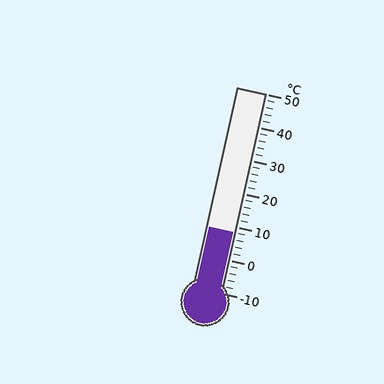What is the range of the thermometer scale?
The thermometer scale ranges from -10°C to 50°C.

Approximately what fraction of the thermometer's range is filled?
The thermometer is filled to approximately 30% of its range.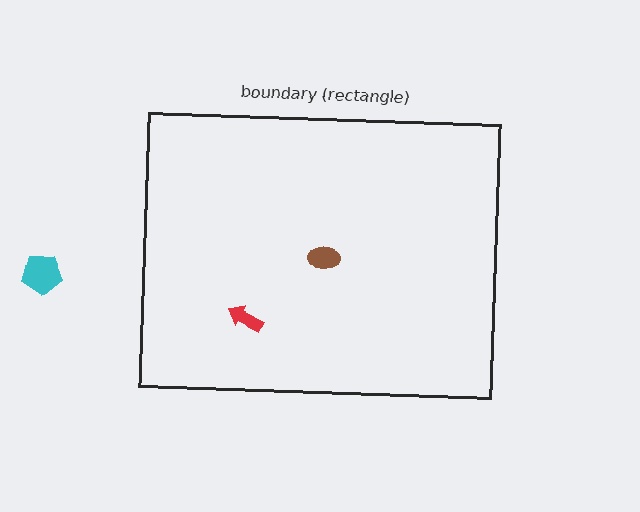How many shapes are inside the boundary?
2 inside, 1 outside.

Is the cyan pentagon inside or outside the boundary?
Outside.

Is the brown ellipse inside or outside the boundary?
Inside.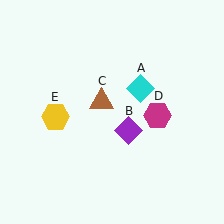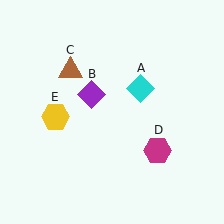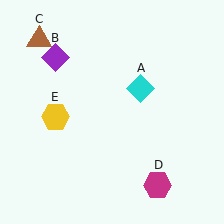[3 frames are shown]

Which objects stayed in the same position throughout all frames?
Cyan diamond (object A) and yellow hexagon (object E) remained stationary.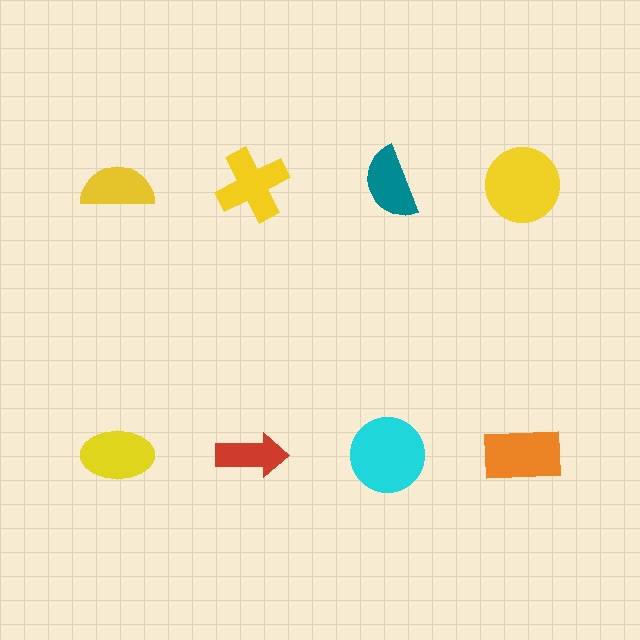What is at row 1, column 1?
A yellow semicircle.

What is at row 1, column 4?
A yellow circle.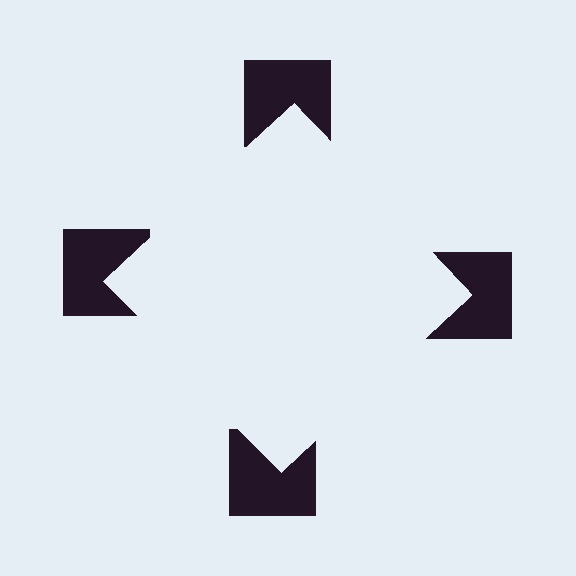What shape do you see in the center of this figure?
An illusory square — its edges are inferred from the aligned wedge cuts in the notched squares, not physically drawn.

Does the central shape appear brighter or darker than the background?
It typically appears slightly brighter than the background, even though no actual brightness change is drawn.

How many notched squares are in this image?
There are 4 — one at each vertex of the illusory square.